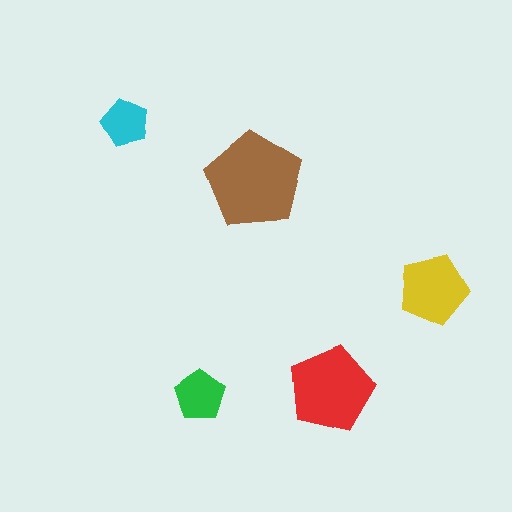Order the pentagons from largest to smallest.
the brown one, the red one, the yellow one, the green one, the cyan one.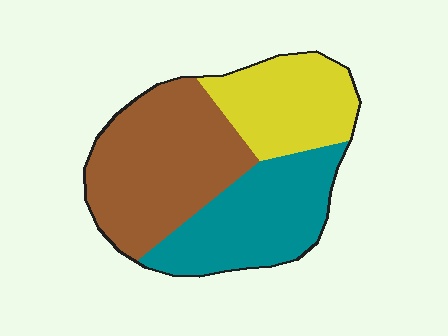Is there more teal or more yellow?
Teal.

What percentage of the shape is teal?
Teal covers roughly 30% of the shape.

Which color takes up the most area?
Brown, at roughly 40%.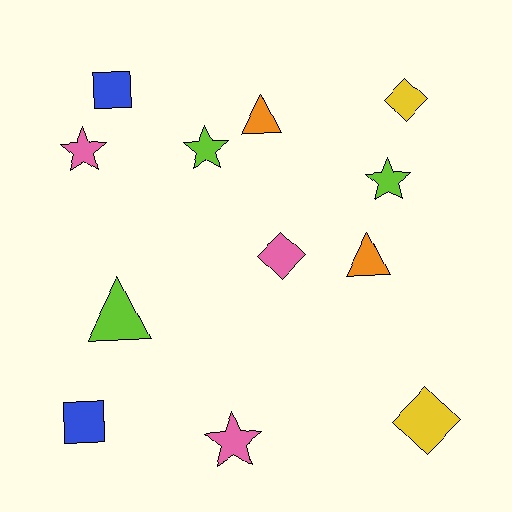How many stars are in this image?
There are 4 stars.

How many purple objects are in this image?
There are no purple objects.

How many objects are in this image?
There are 12 objects.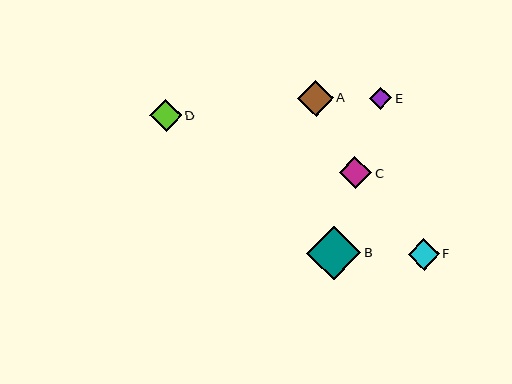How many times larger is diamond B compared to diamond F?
Diamond B is approximately 1.7 times the size of diamond F.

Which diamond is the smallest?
Diamond E is the smallest with a size of approximately 23 pixels.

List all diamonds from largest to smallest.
From largest to smallest: B, A, C, D, F, E.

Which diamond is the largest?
Diamond B is the largest with a size of approximately 54 pixels.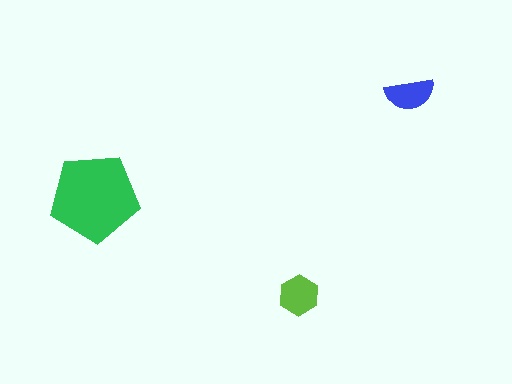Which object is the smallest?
The blue semicircle.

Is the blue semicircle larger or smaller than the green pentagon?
Smaller.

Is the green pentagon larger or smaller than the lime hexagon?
Larger.